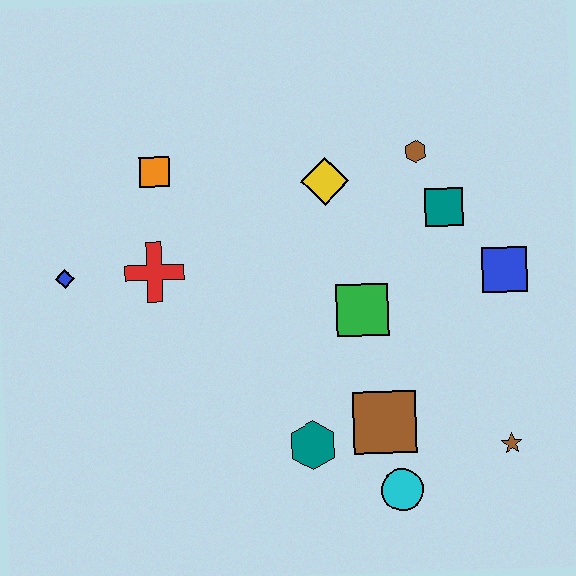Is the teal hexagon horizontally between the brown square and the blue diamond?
Yes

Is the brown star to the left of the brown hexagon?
No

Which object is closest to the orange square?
The red cross is closest to the orange square.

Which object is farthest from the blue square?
The blue diamond is farthest from the blue square.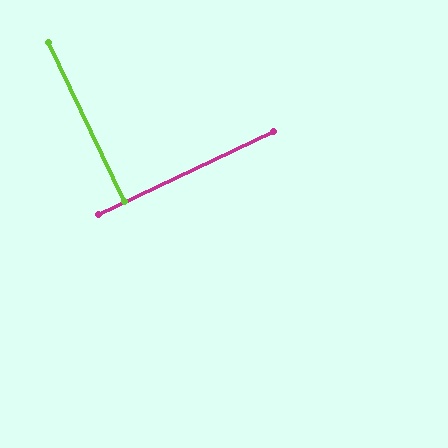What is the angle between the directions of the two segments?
Approximately 90 degrees.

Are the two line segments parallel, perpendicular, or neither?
Perpendicular — they meet at approximately 90°.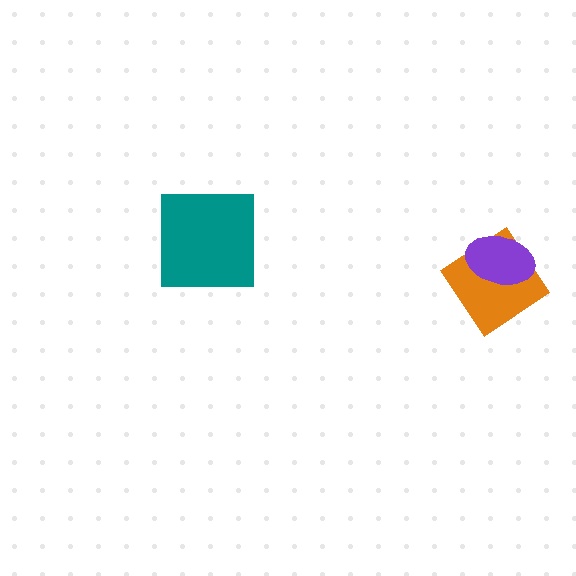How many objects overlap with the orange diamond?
1 object overlaps with the orange diamond.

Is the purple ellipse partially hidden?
No, no other shape covers it.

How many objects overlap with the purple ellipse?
1 object overlaps with the purple ellipse.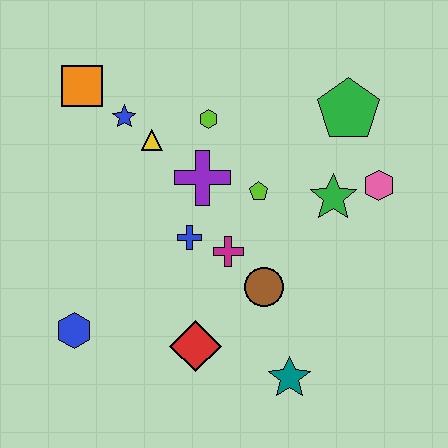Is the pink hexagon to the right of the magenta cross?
Yes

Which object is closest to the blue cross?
The magenta cross is closest to the blue cross.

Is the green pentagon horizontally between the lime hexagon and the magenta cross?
No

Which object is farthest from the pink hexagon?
The blue hexagon is farthest from the pink hexagon.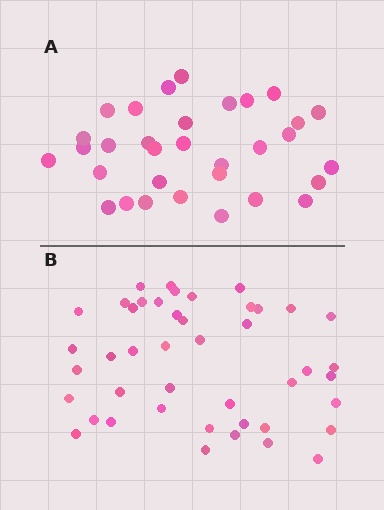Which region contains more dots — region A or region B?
Region B (the bottom region) has more dots.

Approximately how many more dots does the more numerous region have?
Region B has roughly 12 or so more dots than region A.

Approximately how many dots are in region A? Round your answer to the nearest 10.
About 30 dots. (The exact count is 32, which rounds to 30.)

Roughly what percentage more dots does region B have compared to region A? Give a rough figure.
About 40% more.